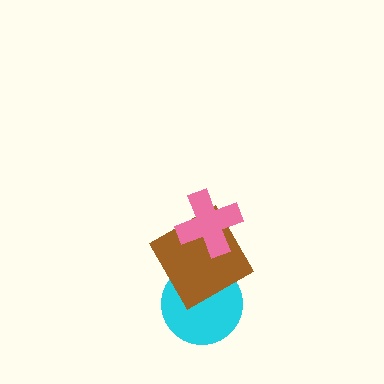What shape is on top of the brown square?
The pink cross is on top of the brown square.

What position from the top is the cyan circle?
The cyan circle is 3rd from the top.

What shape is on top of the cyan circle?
The brown square is on top of the cyan circle.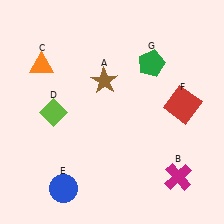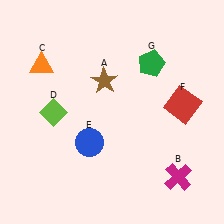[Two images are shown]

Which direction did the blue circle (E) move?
The blue circle (E) moved up.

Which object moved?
The blue circle (E) moved up.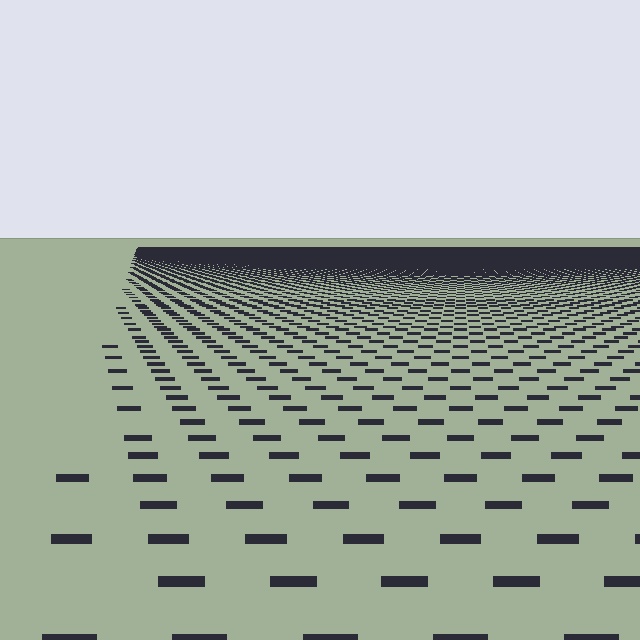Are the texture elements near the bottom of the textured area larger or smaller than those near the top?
Larger. Near the bottom, elements are closer to the viewer and appear at a bigger on-screen size.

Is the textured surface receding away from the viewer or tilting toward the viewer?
The surface is receding away from the viewer. Texture elements get smaller and denser toward the top.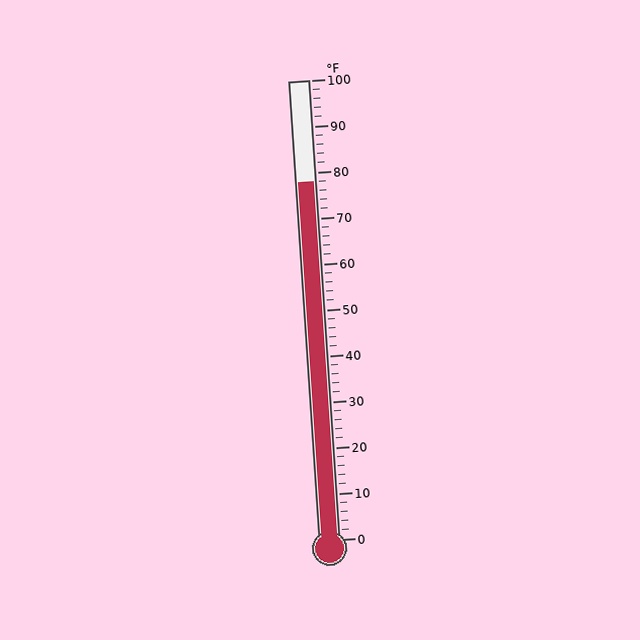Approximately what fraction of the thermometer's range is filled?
The thermometer is filled to approximately 80% of its range.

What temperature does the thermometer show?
The thermometer shows approximately 78°F.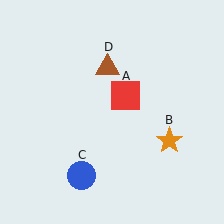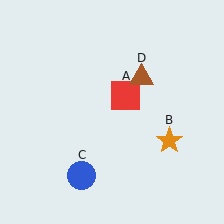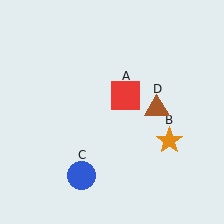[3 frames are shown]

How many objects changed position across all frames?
1 object changed position: brown triangle (object D).